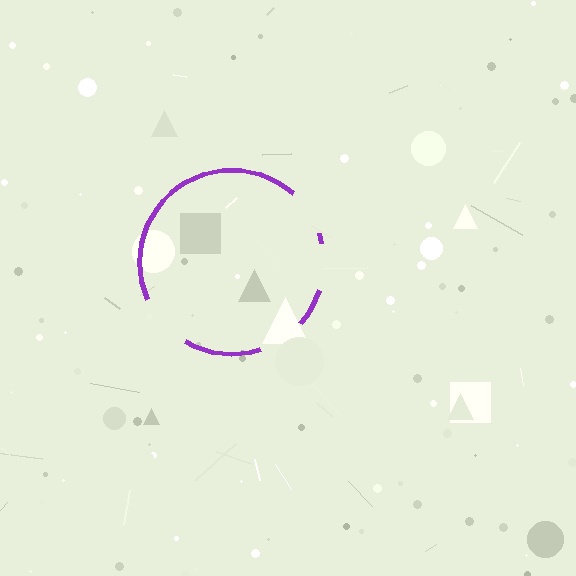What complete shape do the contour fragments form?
The contour fragments form a circle.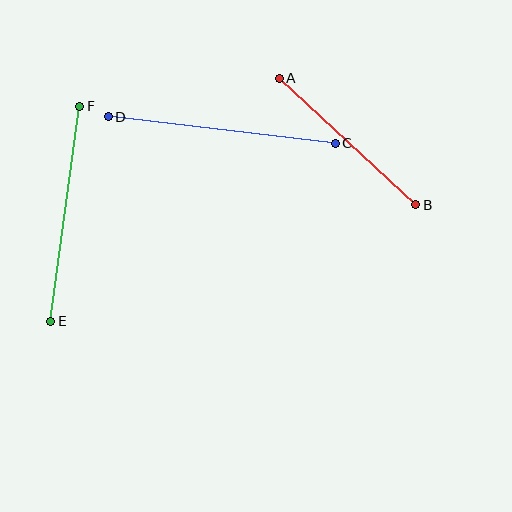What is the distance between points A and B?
The distance is approximately 186 pixels.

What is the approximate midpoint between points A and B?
The midpoint is at approximately (348, 142) pixels.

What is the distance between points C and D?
The distance is approximately 228 pixels.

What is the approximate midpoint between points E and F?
The midpoint is at approximately (65, 214) pixels.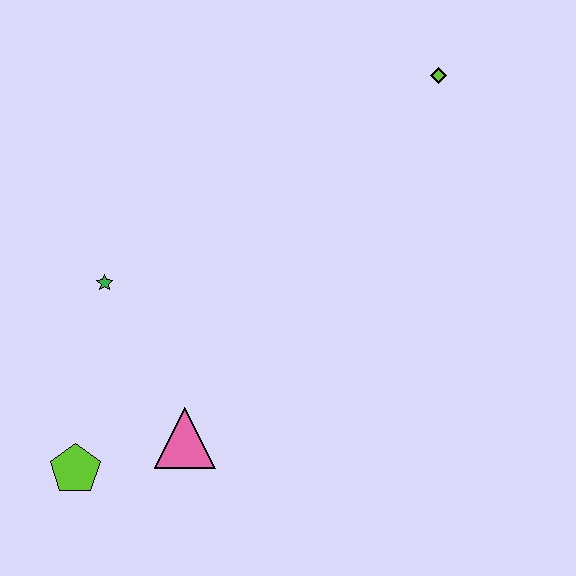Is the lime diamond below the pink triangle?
No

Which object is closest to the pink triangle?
The lime pentagon is closest to the pink triangle.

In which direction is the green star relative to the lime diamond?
The green star is to the left of the lime diamond.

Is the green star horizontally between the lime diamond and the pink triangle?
No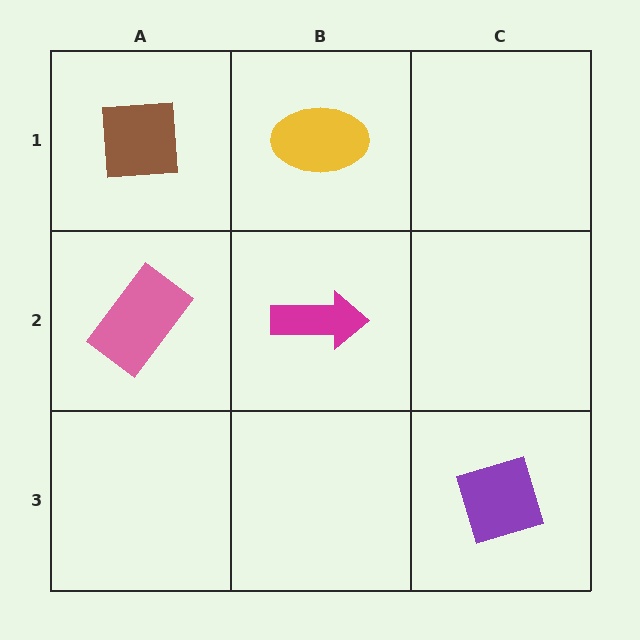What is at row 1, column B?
A yellow ellipse.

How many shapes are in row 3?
1 shape.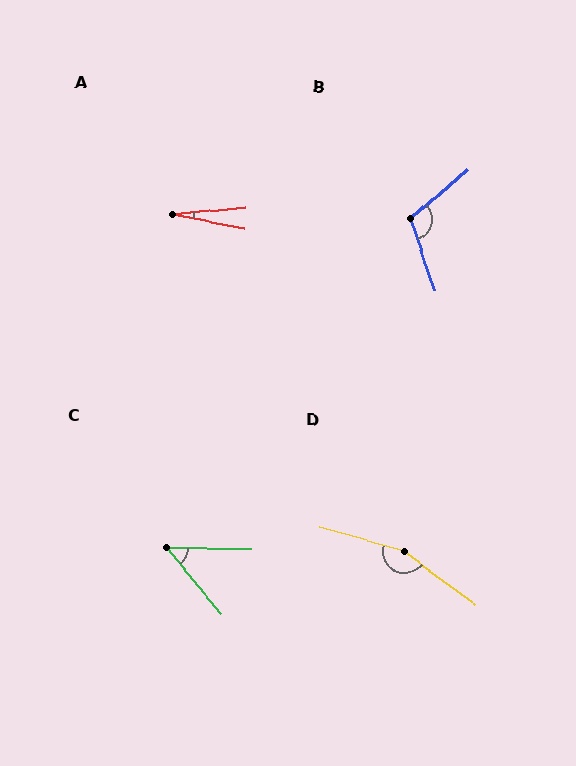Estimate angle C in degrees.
Approximately 49 degrees.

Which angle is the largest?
D, at approximately 160 degrees.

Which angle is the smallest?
A, at approximately 16 degrees.